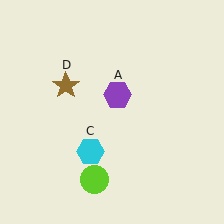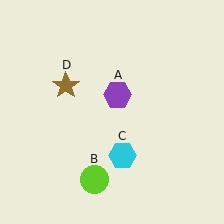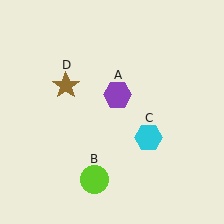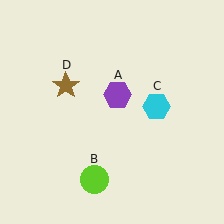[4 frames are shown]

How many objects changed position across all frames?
1 object changed position: cyan hexagon (object C).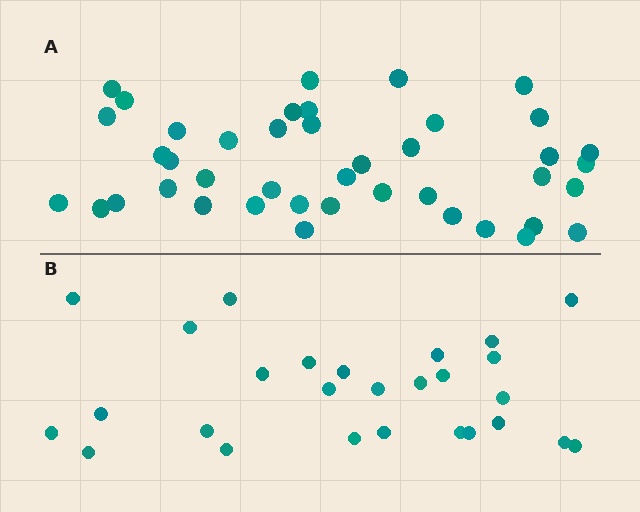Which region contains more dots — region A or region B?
Region A (the top region) has more dots.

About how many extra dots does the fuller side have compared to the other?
Region A has approximately 15 more dots than region B.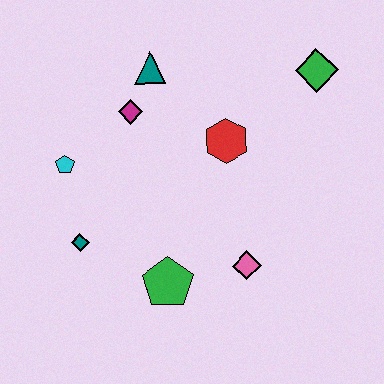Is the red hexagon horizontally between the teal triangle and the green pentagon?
No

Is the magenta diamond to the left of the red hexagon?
Yes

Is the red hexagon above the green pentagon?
Yes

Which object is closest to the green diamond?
The red hexagon is closest to the green diamond.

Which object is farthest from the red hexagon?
The teal diamond is farthest from the red hexagon.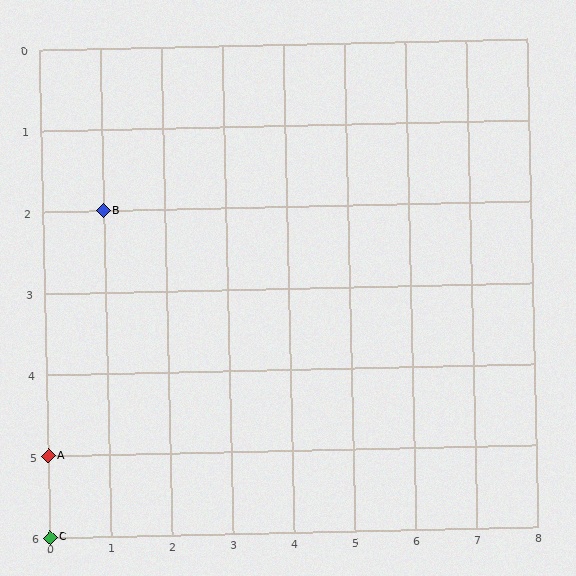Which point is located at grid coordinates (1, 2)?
Point B is at (1, 2).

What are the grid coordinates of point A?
Point A is at grid coordinates (0, 5).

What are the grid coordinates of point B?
Point B is at grid coordinates (1, 2).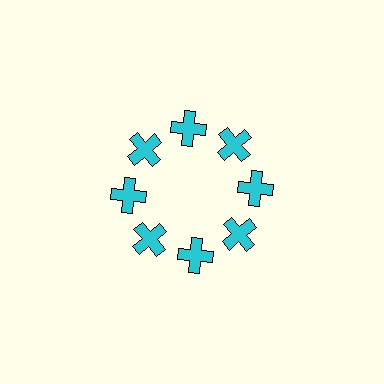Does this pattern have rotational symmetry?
Yes, this pattern has 8-fold rotational symmetry. It looks the same after rotating 45 degrees around the center.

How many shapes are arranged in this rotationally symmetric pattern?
There are 8 shapes, arranged in 8 groups of 1.